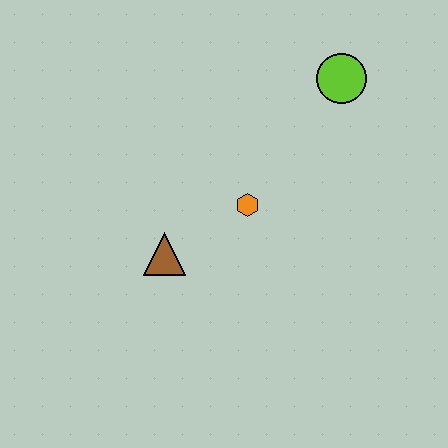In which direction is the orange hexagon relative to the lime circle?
The orange hexagon is below the lime circle.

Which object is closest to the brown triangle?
The orange hexagon is closest to the brown triangle.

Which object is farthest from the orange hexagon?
The lime circle is farthest from the orange hexagon.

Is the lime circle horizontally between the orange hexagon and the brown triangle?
No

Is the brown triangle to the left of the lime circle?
Yes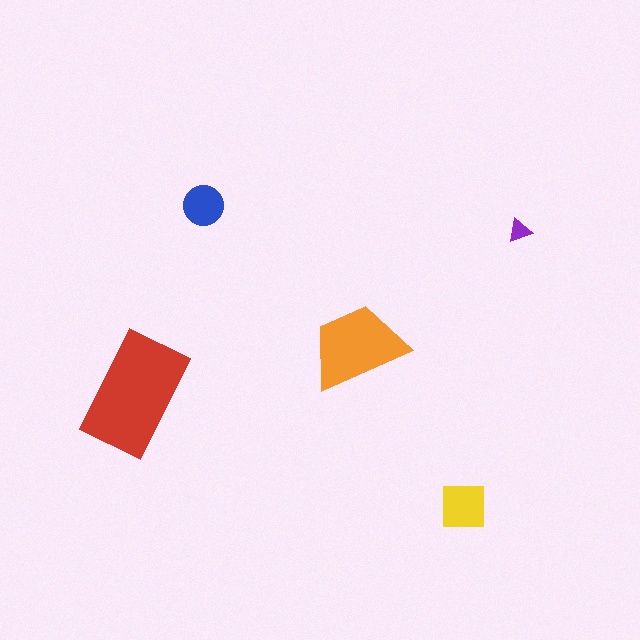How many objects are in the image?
There are 5 objects in the image.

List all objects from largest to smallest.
The red rectangle, the orange trapezoid, the yellow square, the blue circle, the purple triangle.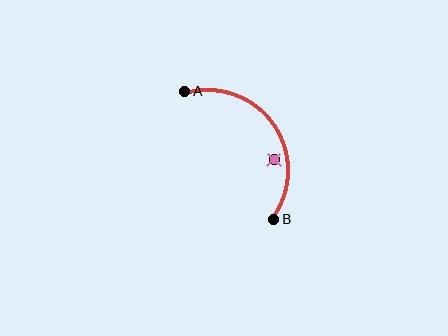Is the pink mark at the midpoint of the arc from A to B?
No — the pink mark does not lie on the arc at all. It sits slightly inside the curve.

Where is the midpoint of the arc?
The arc midpoint is the point on the curve farthest from the straight line joining A and B. It sits above and to the right of that line.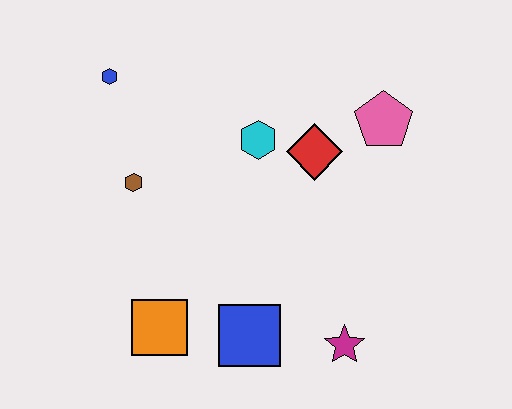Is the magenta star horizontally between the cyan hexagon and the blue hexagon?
No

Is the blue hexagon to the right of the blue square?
No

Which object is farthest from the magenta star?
The blue hexagon is farthest from the magenta star.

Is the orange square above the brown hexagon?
No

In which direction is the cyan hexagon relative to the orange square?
The cyan hexagon is above the orange square.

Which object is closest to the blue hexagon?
The brown hexagon is closest to the blue hexagon.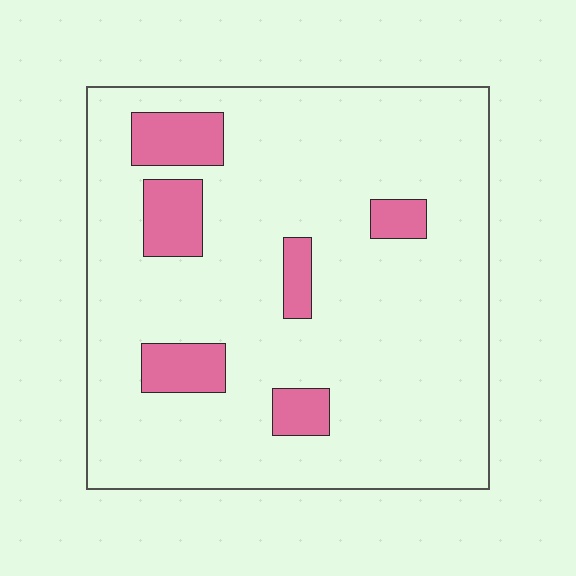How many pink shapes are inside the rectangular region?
6.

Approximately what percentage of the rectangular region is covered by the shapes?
Approximately 15%.